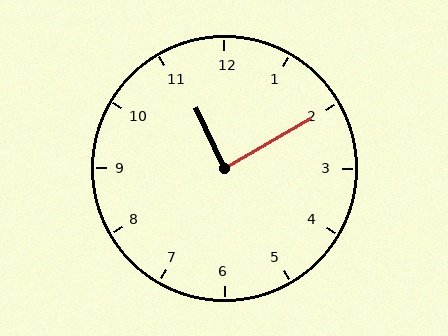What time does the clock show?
11:10.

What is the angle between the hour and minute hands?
Approximately 85 degrees.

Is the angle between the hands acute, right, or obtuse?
It is right.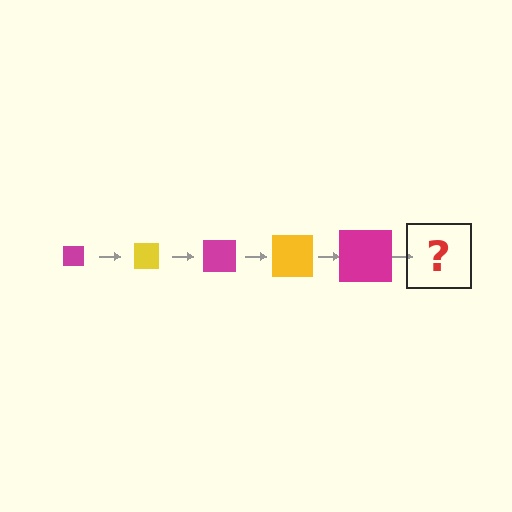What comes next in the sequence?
The next element should be a yellow square, larger than the previous one.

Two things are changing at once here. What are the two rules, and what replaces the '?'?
The two rules are that the square grows larger each step and the color cycles through magenta and yellow. The '?' should be a yellow square, larger than the previous one.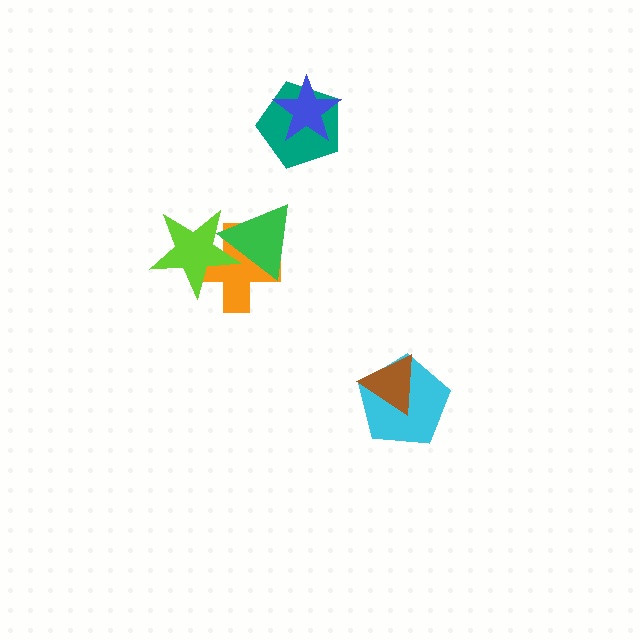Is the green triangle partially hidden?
Yes, it is partially covered by another shape.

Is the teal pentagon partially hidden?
Yes, it is partially covered by another shape.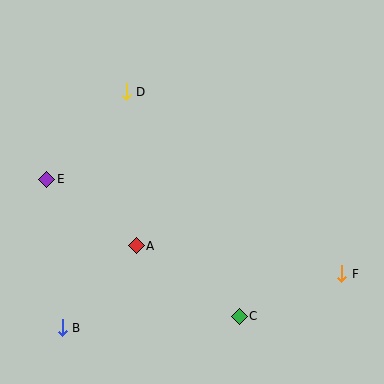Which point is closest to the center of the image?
Point A at (136, 246) is closest to the center.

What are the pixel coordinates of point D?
Point D is at (126, 92).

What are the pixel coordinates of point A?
Point A is at (136, 246).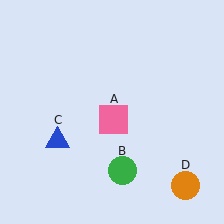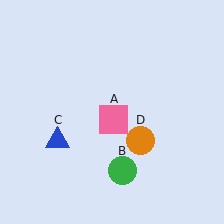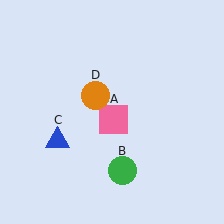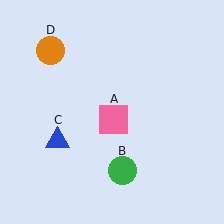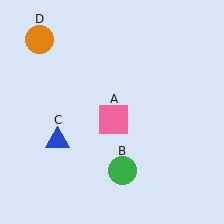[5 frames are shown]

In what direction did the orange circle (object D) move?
The orange circle (object D) moved up and to the left.